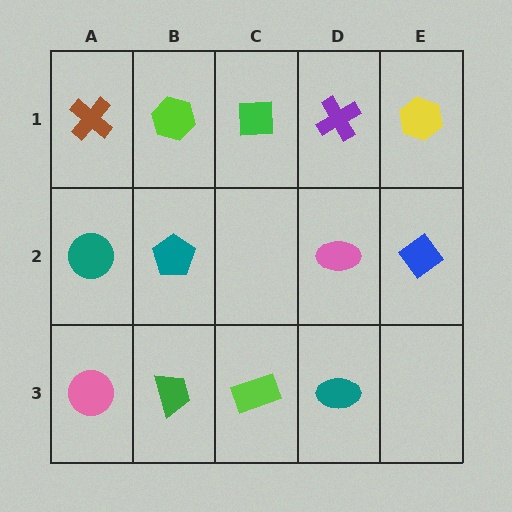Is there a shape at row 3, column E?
No, that cell is empty.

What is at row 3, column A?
A pink circle.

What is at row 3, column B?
A green trapezoid.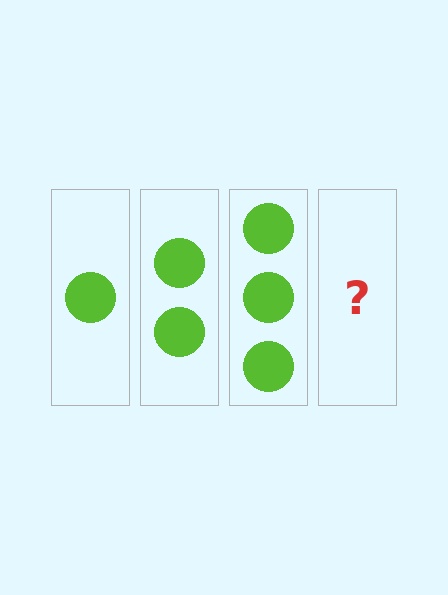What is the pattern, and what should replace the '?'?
The pattern is that each step adds one more circle. The '?' should be 4 circles.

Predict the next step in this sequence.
The next step is 4 circles.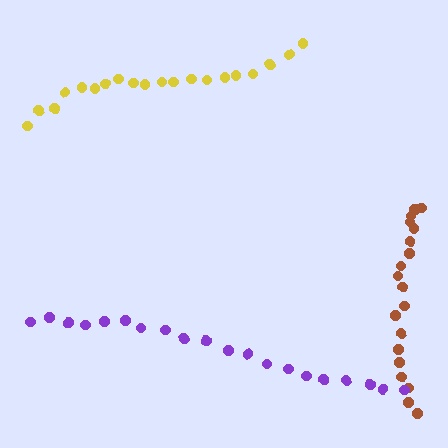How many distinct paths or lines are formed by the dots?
There are 3 distinct paths.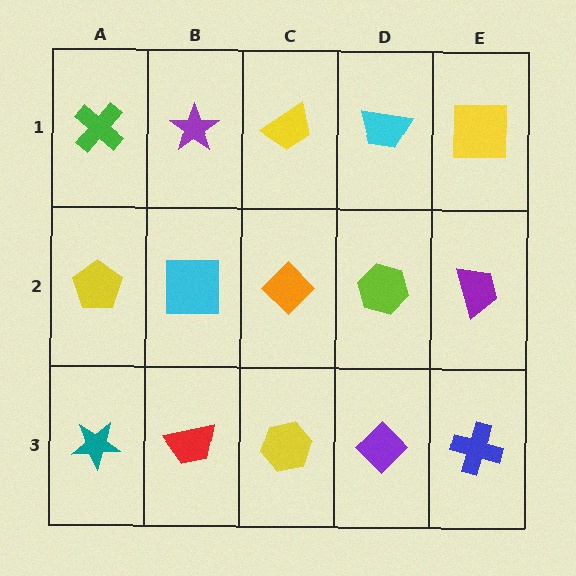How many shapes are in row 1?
5 shapes.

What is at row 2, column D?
A lime hexagon.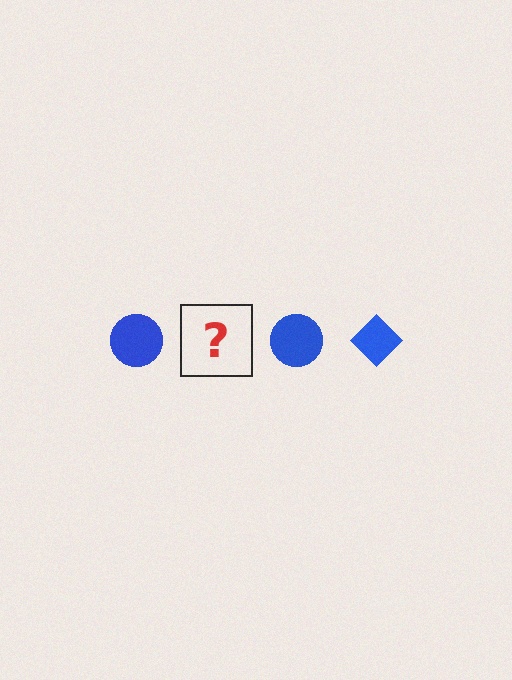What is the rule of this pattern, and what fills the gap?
The rule is that the pattern cycles through circle, diamond shapes in blue. The gap should be filled with a blue diamond.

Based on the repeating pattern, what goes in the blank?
The blank should be a blue diamond.